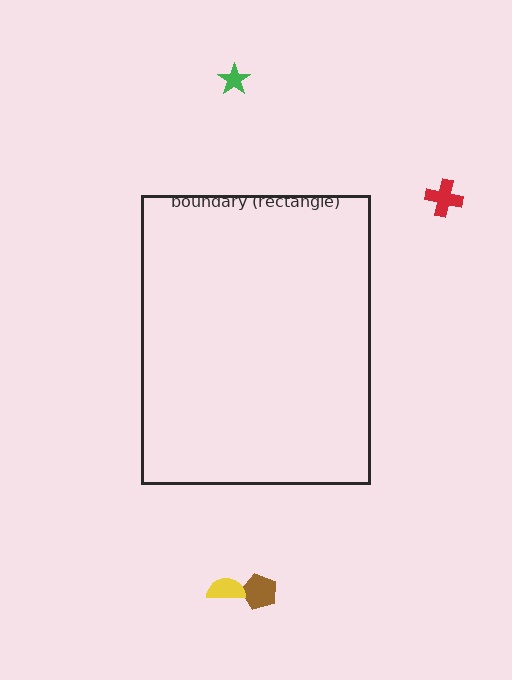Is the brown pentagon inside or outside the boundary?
Outside.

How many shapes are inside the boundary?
0 inside, 4 outside.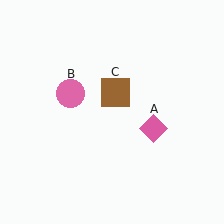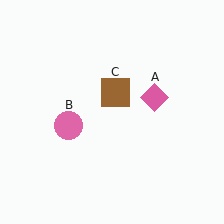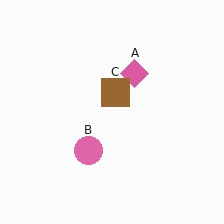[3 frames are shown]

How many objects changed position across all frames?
2 objects changed position: pink diamond (object A), pink circle (object B).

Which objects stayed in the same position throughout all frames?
Brown square (object C) remained stationary.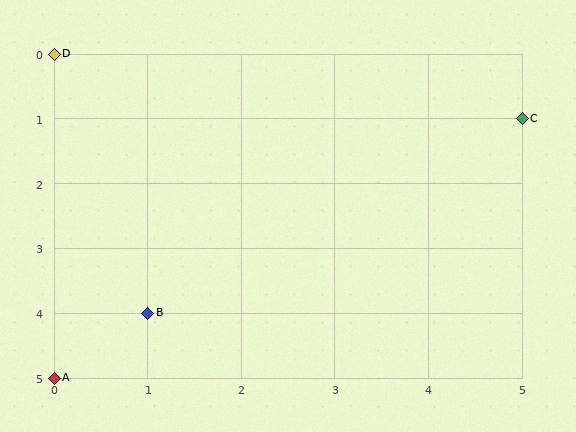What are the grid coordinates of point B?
Point B is at grid coordinates (1, 4).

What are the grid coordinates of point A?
Point A is at grid coordinates (0, 5).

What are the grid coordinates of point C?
Point C is at grid coordinates (5, 1).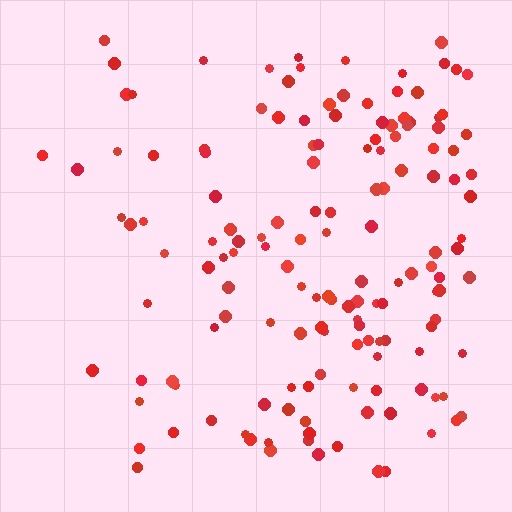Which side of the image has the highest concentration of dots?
The right.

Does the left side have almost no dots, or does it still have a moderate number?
Still a moderate number, just noticeably fewer than the right.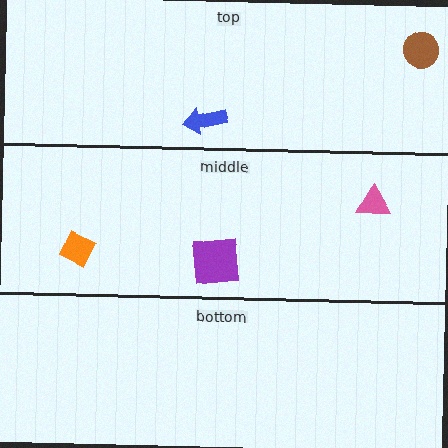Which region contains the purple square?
The middle region.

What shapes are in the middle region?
The pink triangle, the orange diamond, the purple square.